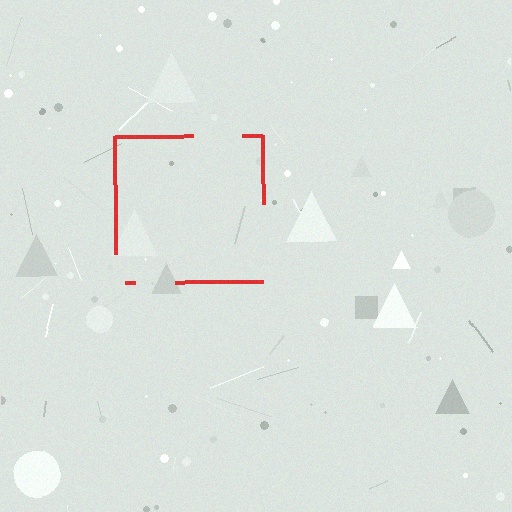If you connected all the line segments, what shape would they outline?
They would outline a square.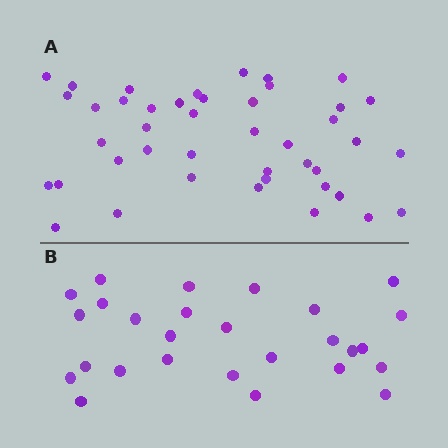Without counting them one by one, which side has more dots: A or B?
Region A (the top region) has more dots.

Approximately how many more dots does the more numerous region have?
Region A has approximately 15 more dots than region B.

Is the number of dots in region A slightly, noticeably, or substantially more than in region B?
Region A has substantially more. The ratio is roughly 1.6 to 1.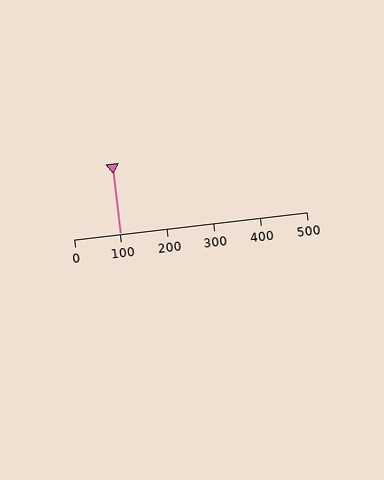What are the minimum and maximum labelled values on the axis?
The axis runs from 0 to 500.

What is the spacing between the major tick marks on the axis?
The major ticks are spaced 100 apart.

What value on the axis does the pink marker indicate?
The marker indicates approximately 100.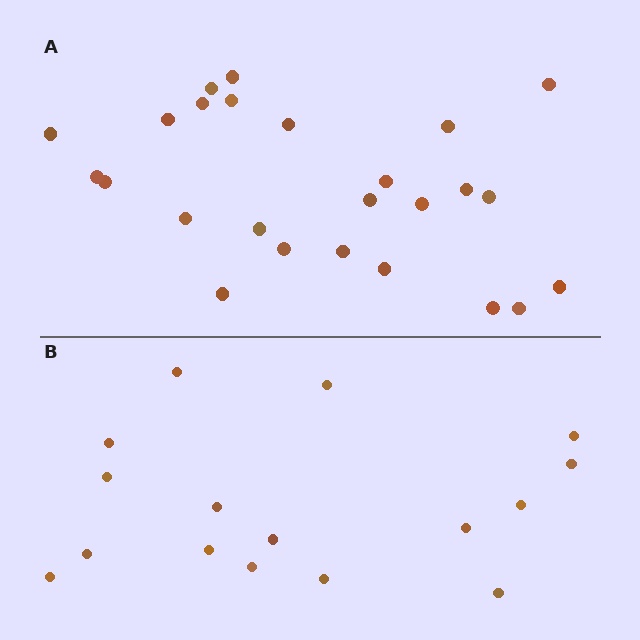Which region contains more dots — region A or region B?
Region A (the top region) has more dots.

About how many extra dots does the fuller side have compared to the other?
Region A has roughly 8 or so more dots than region B.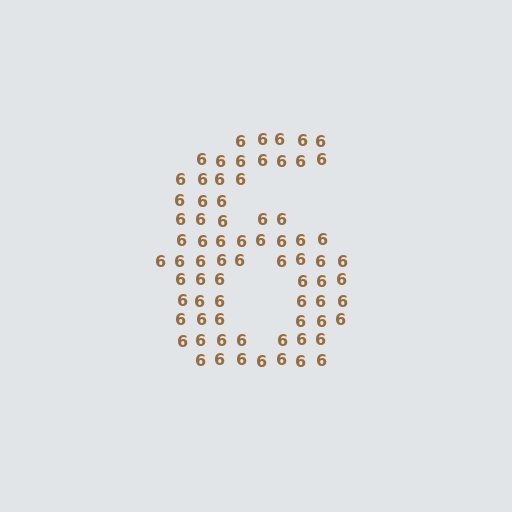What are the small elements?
The small elements are digit 6's.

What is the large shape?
The large shape is the digit 6.